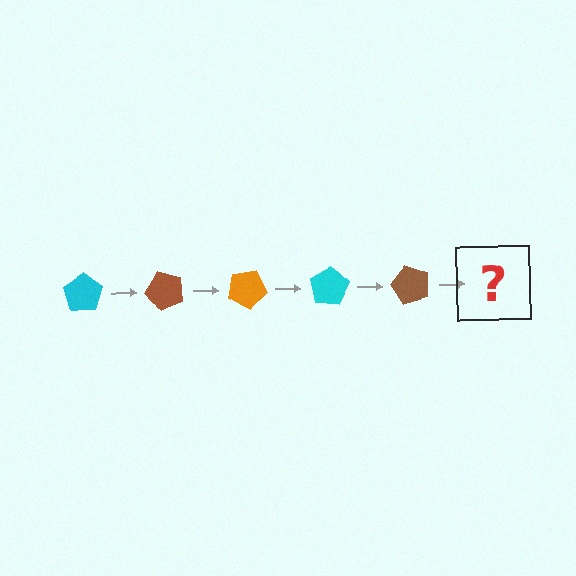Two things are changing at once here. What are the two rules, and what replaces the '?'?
The two rules are that it rotates 50 degrees each step and the color cycles through cyan, brown, and orange. The '?' should be an orange pentagon, rotated 250 degrees from the start.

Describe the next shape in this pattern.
It should be an orange pentagon, rotated 250 degrees from the start.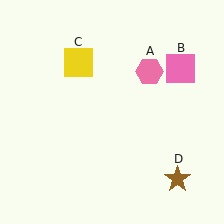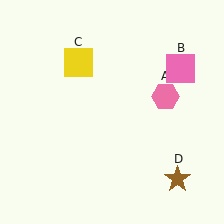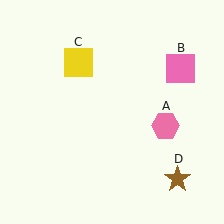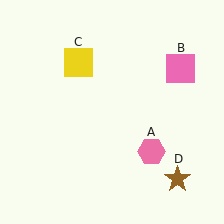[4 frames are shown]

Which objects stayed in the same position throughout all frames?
Pink square (object B) and yellow square (object C) and brown star (object D) remained stationary.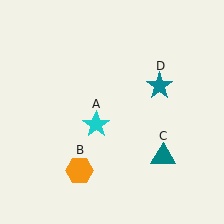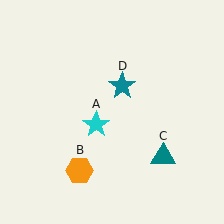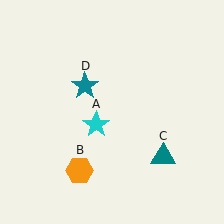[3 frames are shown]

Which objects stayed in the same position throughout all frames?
Cyan star (object A) and orange hexagon (object B) and teal triangle (object C) remained stationary.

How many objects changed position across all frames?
1 object changed position: teal star (object D).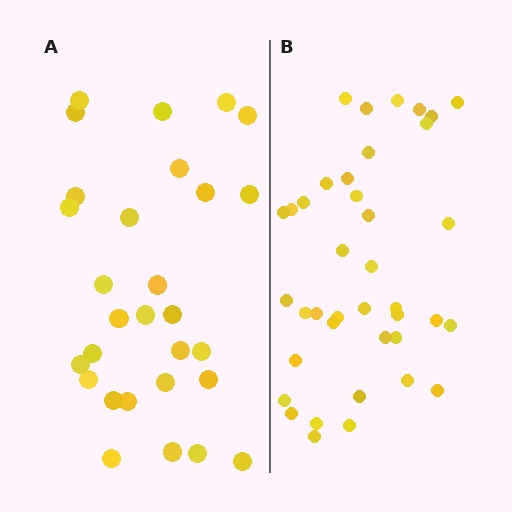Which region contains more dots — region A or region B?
Region B (the right region) has more dots.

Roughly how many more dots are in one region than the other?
Region B has roughly 10 or so more dots than region A.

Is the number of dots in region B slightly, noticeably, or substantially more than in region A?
Region B has noticeably more, but not dramatically so. The ratio is roughly 1.3 to 1.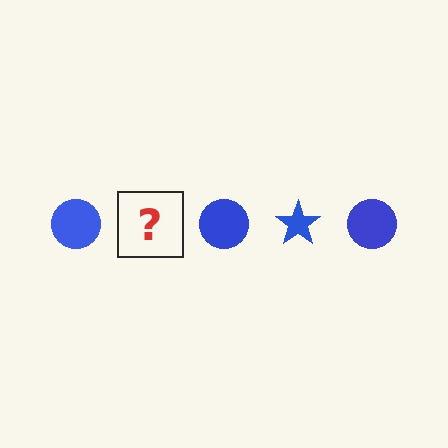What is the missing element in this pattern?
The missing element is a blue star.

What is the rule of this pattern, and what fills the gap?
The rule is that the pattern cycles through circle, star shapes in blue. The gap should be filled with a blue star.